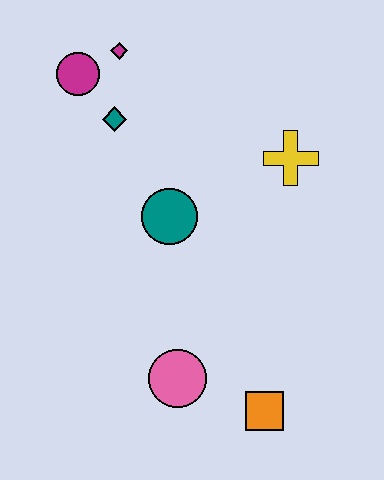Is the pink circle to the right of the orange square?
No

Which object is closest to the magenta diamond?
The magenta circle is closest to the magenta diamond.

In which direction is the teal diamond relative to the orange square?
The teal diamond is above the orange square.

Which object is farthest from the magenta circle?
The orange square is farthest from the magenta circle.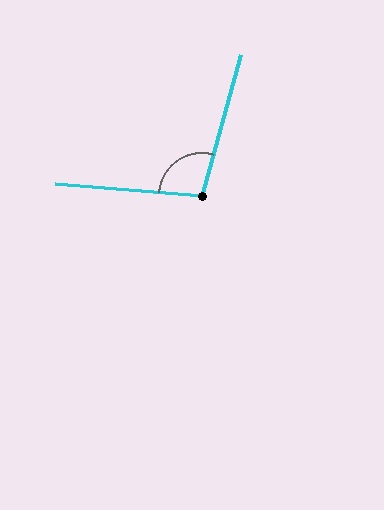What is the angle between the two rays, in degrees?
Approximately 101 degrees.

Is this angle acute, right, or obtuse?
It is obtuse.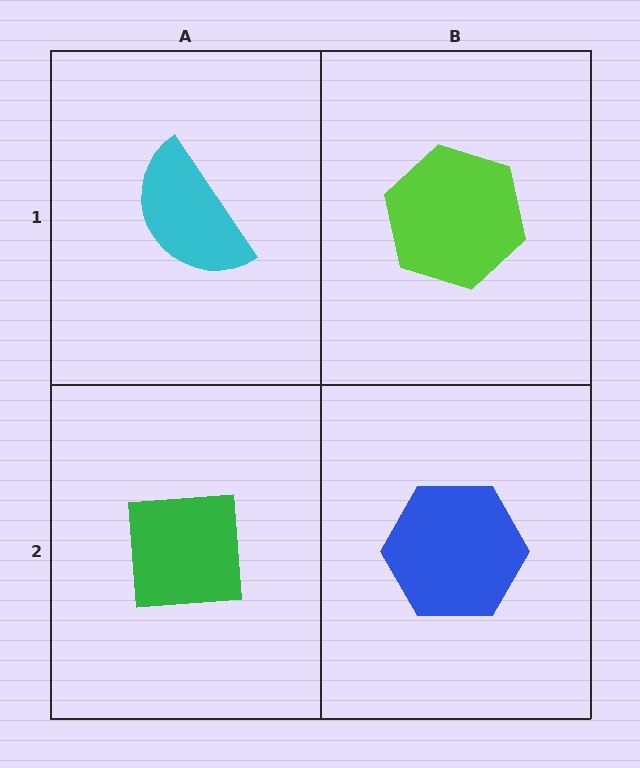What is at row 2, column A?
A green square.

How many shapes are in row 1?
2 shapes.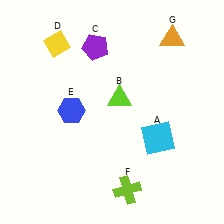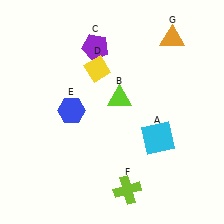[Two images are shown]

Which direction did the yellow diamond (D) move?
The yellow diamond (D) moved right.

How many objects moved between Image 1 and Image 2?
1 object moved between the two images.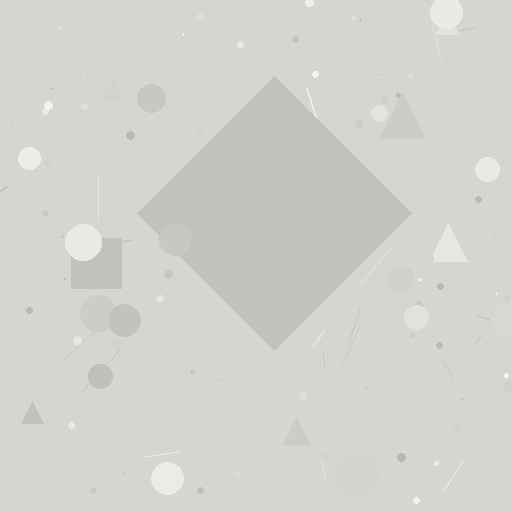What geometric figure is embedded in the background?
A diamond is embedded in the background.